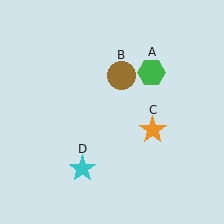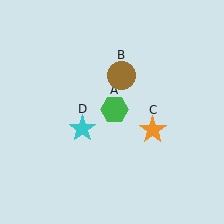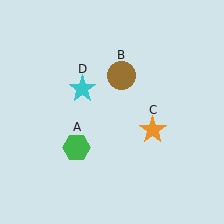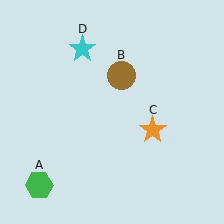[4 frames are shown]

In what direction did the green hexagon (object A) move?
The green hexagon (object A) moved down and to the left.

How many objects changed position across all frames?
2 objects changed position: green hexagon (object A), cyan star (object D).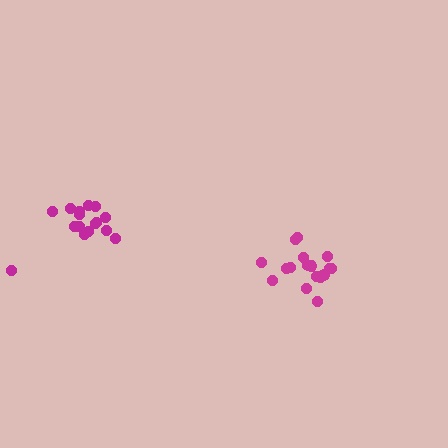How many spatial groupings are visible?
There are 2 spatial groupings.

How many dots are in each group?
Group 1: 17 dots, Group 2: 16 dots (33 total).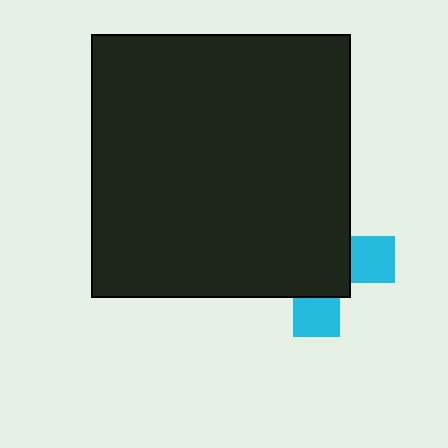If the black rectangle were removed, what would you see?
You would see the complete cyan cross.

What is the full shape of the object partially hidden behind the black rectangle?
The partially hidden object is a cyan cross.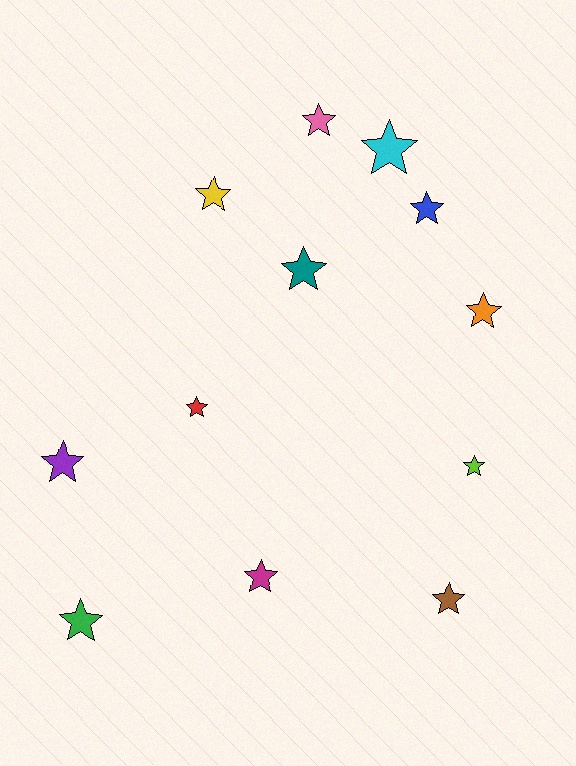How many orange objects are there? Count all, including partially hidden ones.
There is 1 orange object.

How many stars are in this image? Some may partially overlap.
There are 12 stars.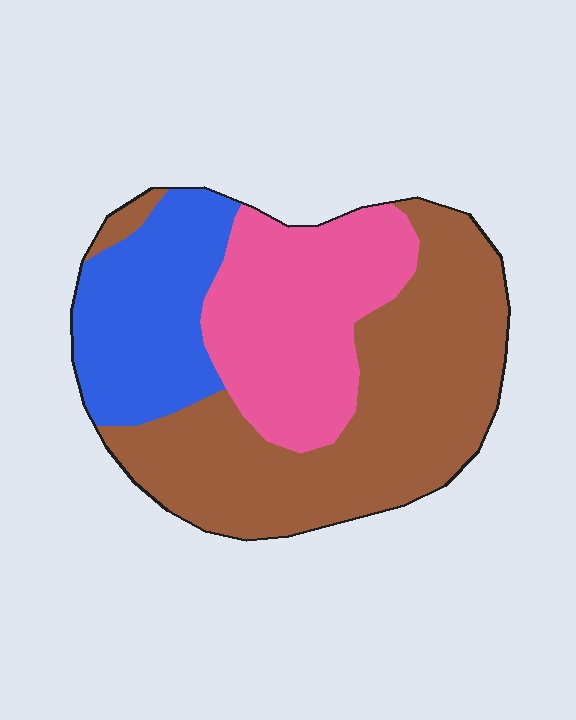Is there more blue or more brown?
Brown.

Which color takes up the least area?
Blue, at roughly 20%.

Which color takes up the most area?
Brown, at roughly 50%.